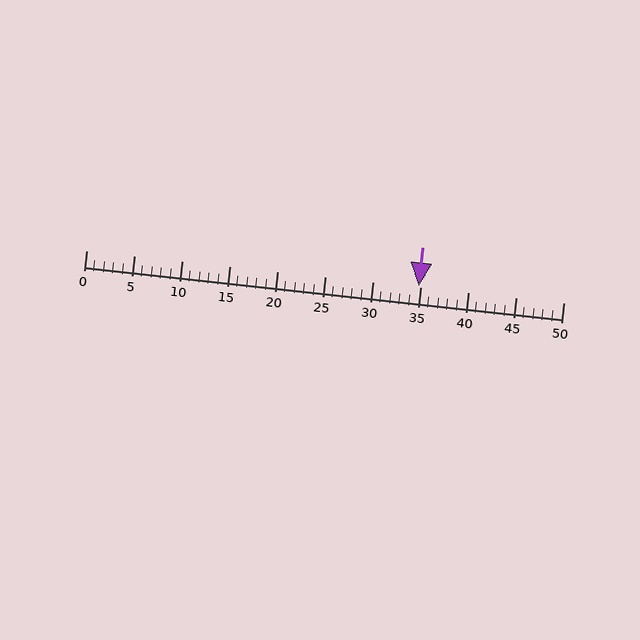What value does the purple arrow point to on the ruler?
The purple arrow points to approximately 35.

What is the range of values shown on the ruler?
The ruler shows values from 0 to 50.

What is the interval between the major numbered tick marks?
The major tick marks are spaced 5 units apart.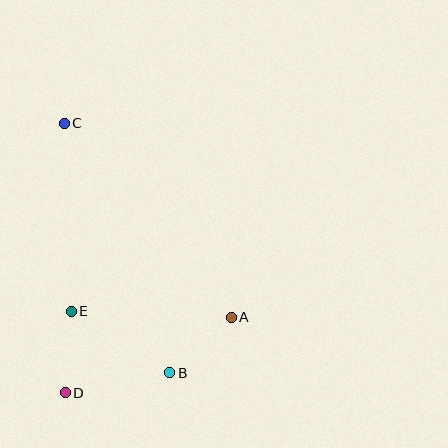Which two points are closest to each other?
Points D and E are closest to each other.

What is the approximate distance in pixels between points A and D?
The distance between A and D is approximately 182 pixels.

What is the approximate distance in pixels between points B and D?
The distance between B and D is approximately 106 pixels.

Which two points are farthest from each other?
Points B and C are farthest from each other.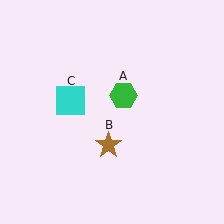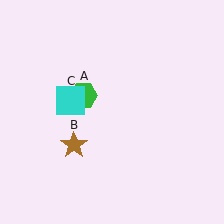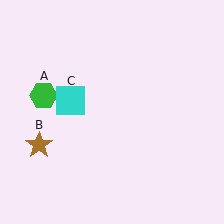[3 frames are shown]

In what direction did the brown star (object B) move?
The brown star (object B) moved left.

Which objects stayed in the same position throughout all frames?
Cyan square (object C) remained stationary.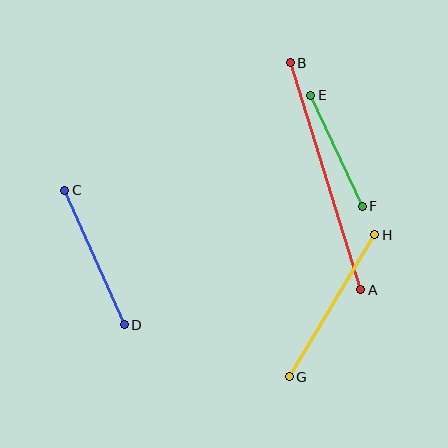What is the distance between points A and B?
The distance is approximately 238 pixels.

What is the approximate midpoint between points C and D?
The midpoint is at approximately (95, 257) pixels.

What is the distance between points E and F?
The distance is approximately 122 pixels.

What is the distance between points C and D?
The distance is approximately 147 pixels.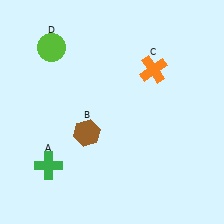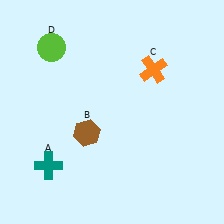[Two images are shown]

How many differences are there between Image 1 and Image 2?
There is 1 difference between the two images.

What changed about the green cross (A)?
In Image 1, A is green. In Image 2, it changed to teal.